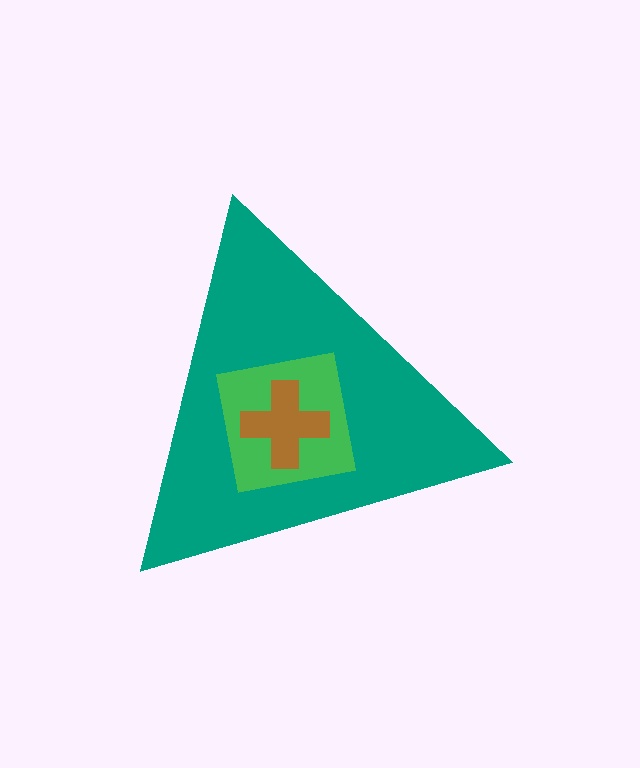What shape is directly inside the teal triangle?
The green square.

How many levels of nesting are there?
3.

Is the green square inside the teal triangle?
Yes.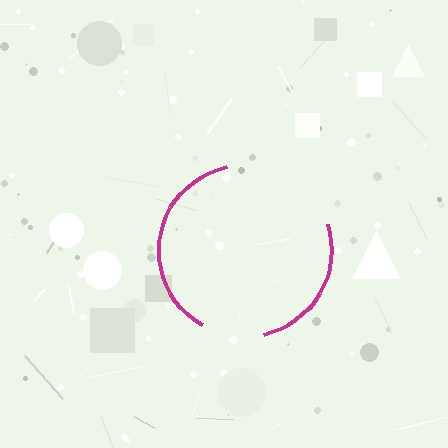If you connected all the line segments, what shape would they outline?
They would outline a circle.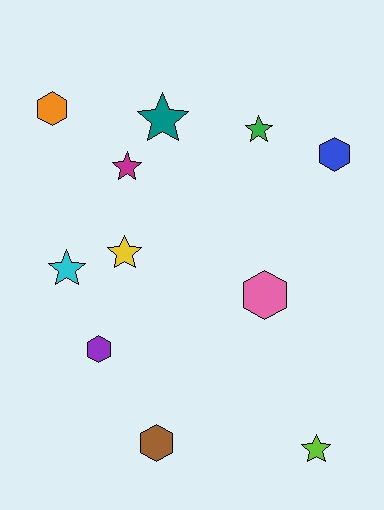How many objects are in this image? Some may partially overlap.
There are 11 objects.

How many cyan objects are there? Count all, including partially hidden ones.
There is 1 cyan object.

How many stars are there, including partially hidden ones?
There are 6 stars.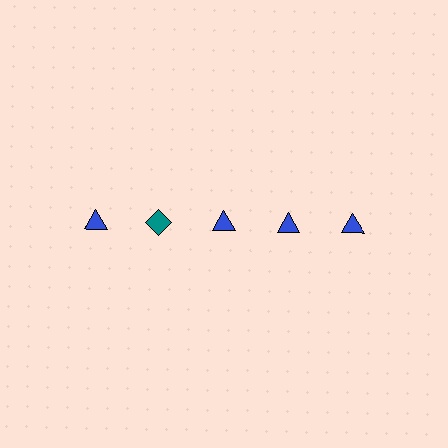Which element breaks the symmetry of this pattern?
The teal diamond in the top row, second from left column breaks the symmetry. All other shapes are blue triangles.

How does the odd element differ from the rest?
It differs in both color (teal instead of blue) and shape (diamond instead of triangle).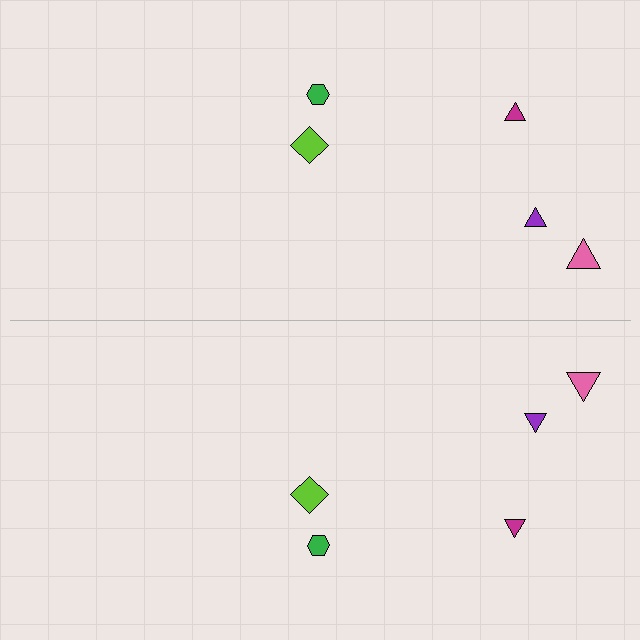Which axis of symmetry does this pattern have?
The pattern has a horizontal axis of symmetry running through the center of the image.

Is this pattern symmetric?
Yes, this pattern has bilateral (reflection) symmetry.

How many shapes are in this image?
There are 10 shapes in this image.